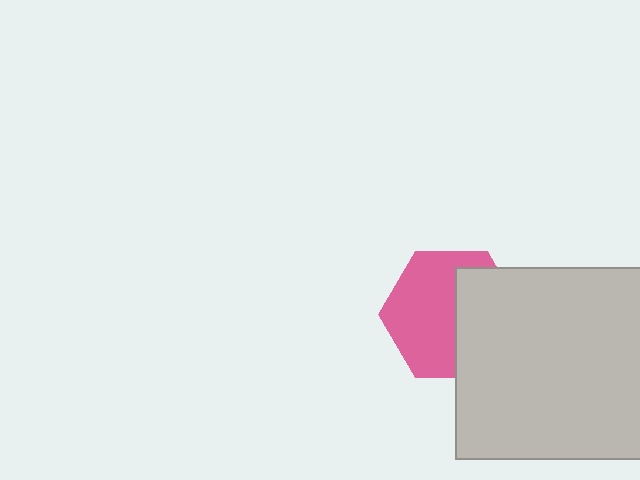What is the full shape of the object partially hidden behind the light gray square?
The partially hidden object is a pink hexagon.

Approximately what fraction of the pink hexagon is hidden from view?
Roughly 42% of the pink hexagon is hidden behind the light gray square.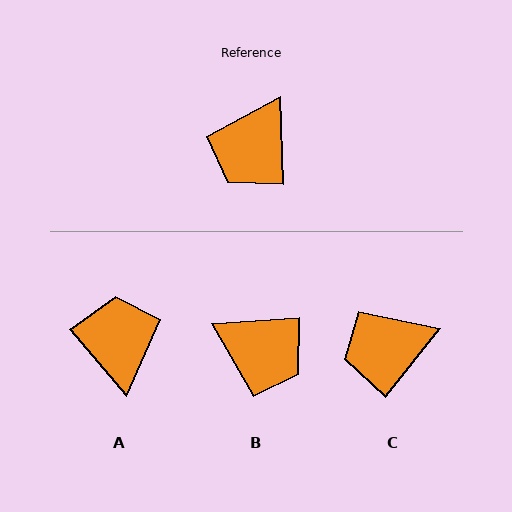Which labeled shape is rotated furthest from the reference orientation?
A, about 142 degrees away.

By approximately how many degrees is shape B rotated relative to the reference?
Approximately 92 degrees counter-clockwise.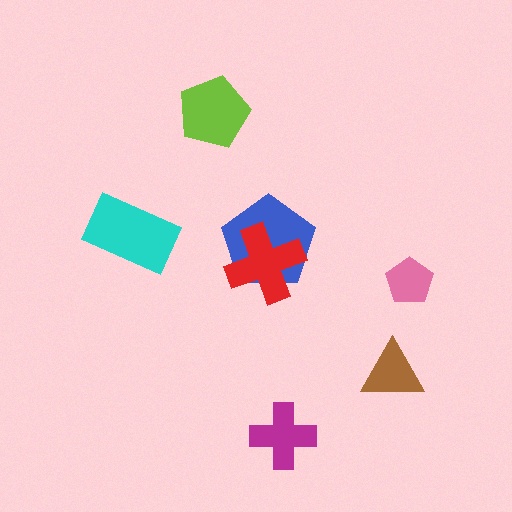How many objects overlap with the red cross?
1 object overlaps with the red cross.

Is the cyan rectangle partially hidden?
No, no other shape covers it.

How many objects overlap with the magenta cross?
0 objects overlap with the magenta cross.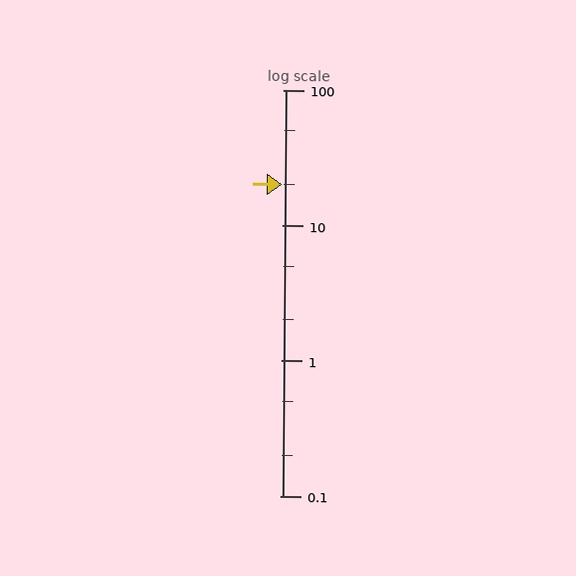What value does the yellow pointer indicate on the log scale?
The pointer indicates approximately 20.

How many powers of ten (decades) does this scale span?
The scale spans 3 decades, from 0.1 to 100.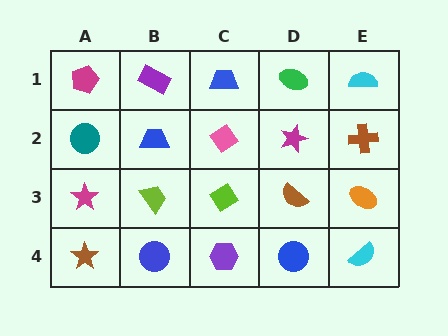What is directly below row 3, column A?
A brown star.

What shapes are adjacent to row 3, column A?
A teal circle (row 2, column A), a brown star (row 4, column A), a lime trapezoid (row 3, column B).